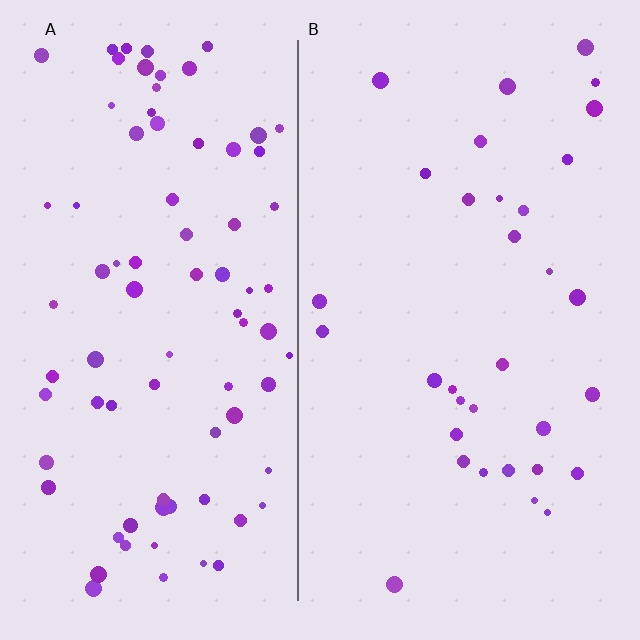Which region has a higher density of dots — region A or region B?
A (the left).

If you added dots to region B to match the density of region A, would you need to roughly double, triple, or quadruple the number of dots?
Approximately double.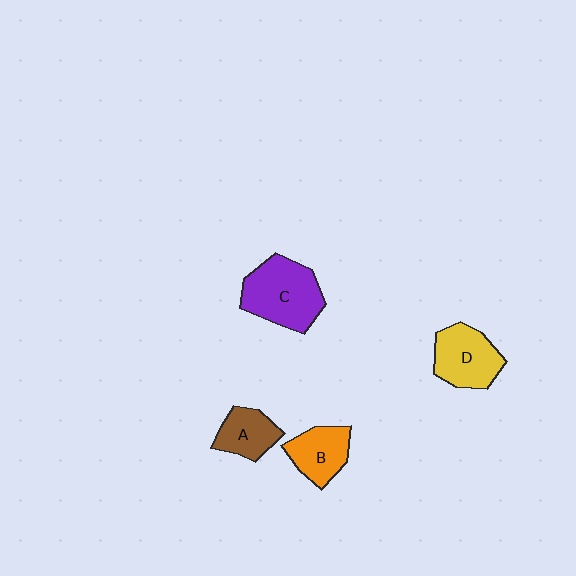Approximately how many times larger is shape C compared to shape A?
Approximately 1.8 times.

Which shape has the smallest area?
Shape A (brown).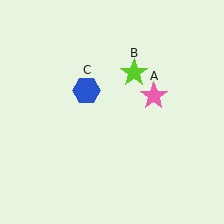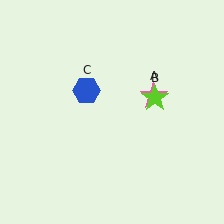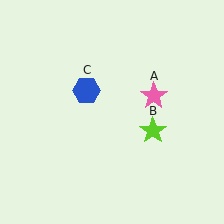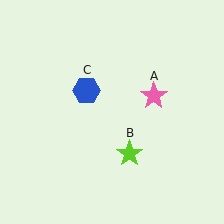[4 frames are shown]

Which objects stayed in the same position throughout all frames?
Pink star (object A) and blue hexagon (object C) remained stationary.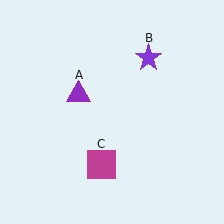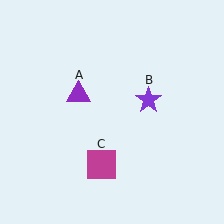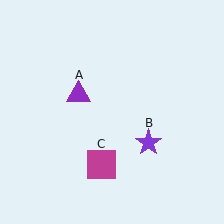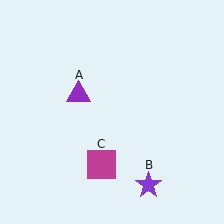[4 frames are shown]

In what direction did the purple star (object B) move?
The purple star (object B) moved down.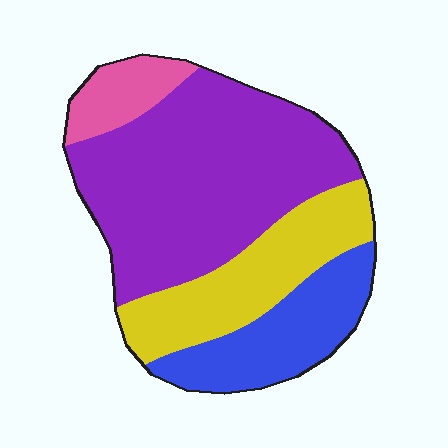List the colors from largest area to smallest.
From largest to smallest: purple, yellow, blue, pink.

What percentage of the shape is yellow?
Yellow takes up about one quarter (1/4) of the shape.